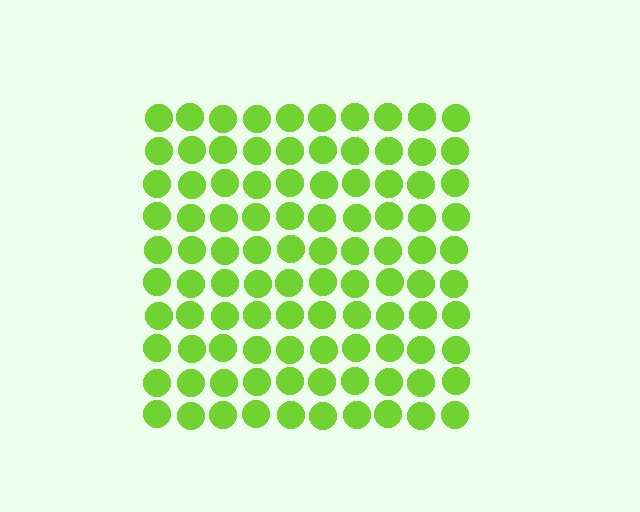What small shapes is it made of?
It is made of small circles.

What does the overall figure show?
The overall figure shows a square.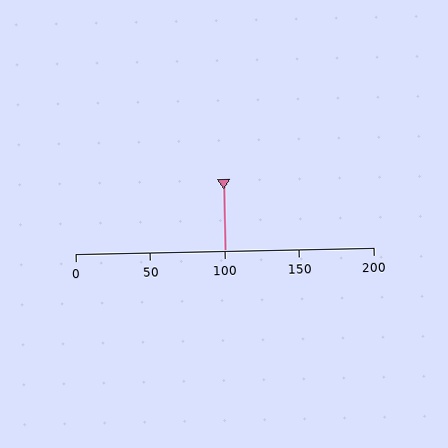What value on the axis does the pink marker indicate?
The marker indicates approximately 100.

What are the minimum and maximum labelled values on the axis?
The axis runs from 0 to 200.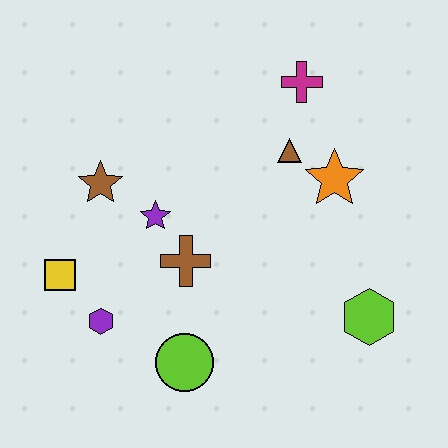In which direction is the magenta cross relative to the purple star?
The magenta cross is to the right of the purple star.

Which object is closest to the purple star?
The brown cross is closest to the purple star.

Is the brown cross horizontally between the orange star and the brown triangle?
No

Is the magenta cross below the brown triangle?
No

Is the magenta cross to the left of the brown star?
No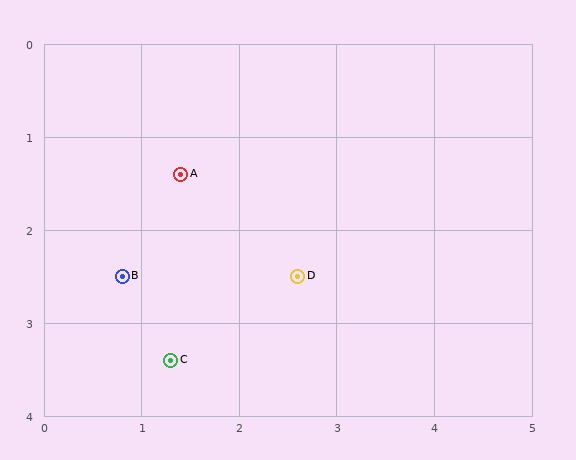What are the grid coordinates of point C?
Point C is at approximately (1.3, 3.4).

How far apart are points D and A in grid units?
Points D and A are about 1.6 grid units apart.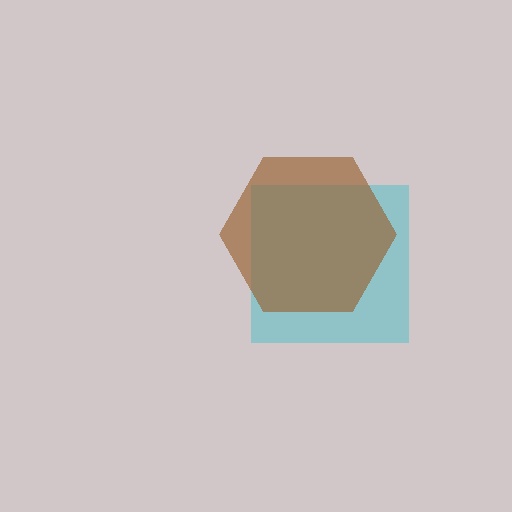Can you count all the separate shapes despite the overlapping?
Yes, there are 2 separate shapes.